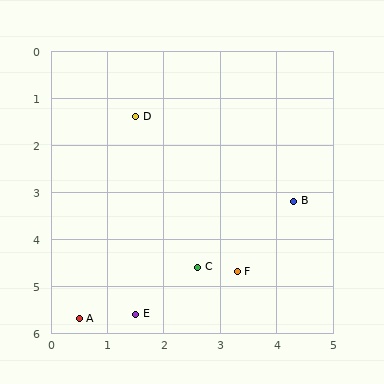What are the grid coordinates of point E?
Point E is at approximately (1.5, 5.6).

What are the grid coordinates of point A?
Point A is at approximately (0.5, 5.7).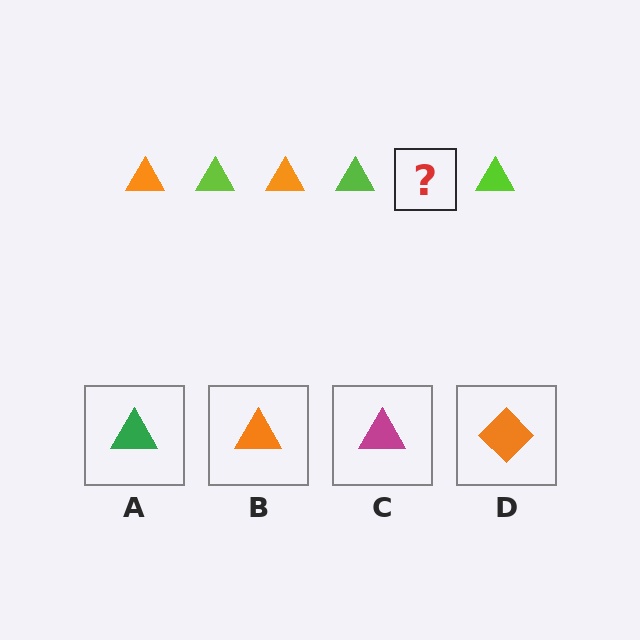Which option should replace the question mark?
Option B.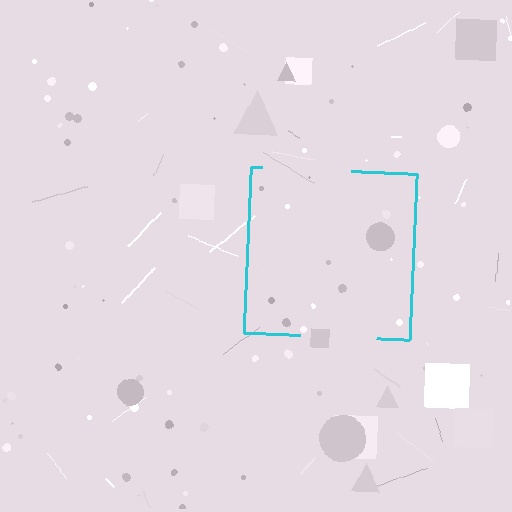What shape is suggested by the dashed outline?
The dashed outline suggests a square.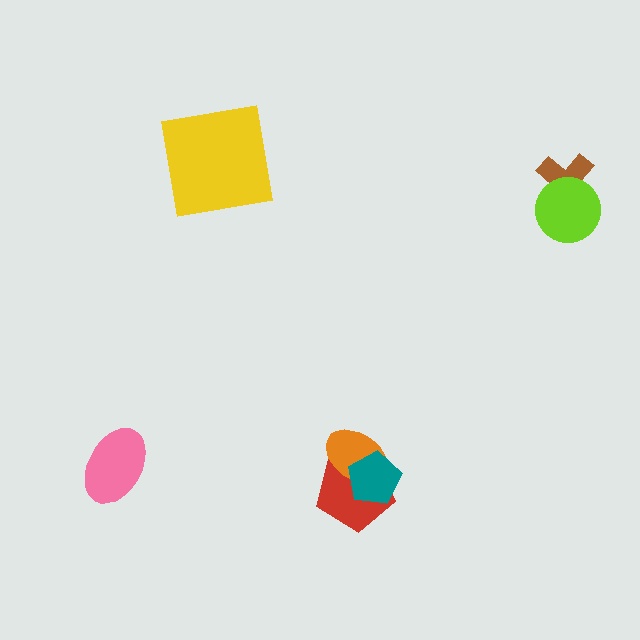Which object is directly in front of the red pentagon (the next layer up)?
The orange ellipse is directly in front of the red pentagon.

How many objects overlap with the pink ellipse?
0 objects overlap with the pink ellipse.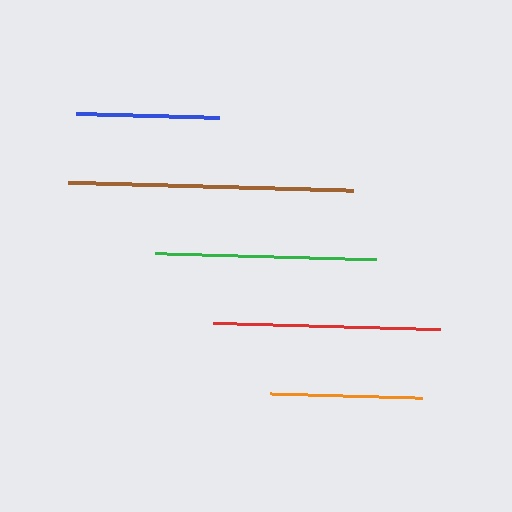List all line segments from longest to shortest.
From longest to shortest: brown, red, green, orange, blue.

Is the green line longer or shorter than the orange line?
The green line is longer than the orange line.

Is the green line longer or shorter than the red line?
The red line is longer than the green line.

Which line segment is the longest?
The brown line is the longest at approximately 285 pixels.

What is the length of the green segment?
The green segment is approximately 221 pixels long.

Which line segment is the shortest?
The blue line is the shortest at approximately 143 pixels.